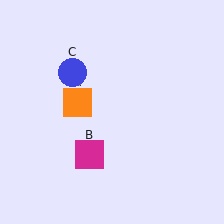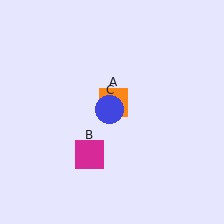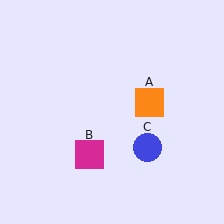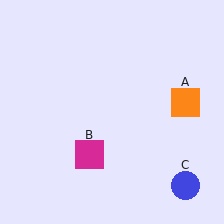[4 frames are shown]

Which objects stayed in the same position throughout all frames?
Magenta square (object B) remained stationary.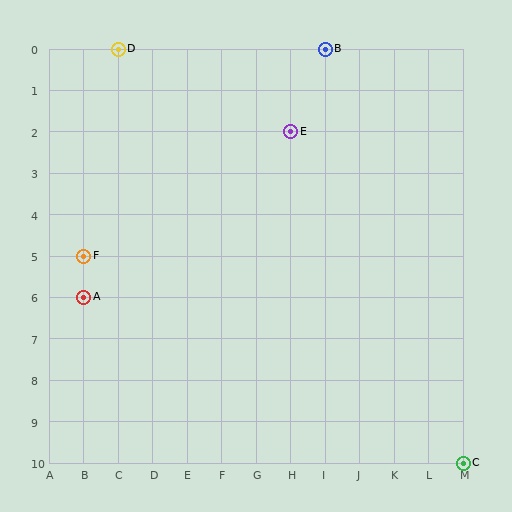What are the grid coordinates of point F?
Point F is at grid coordinates (B, 5).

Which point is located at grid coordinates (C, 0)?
Point D is at (C, 0).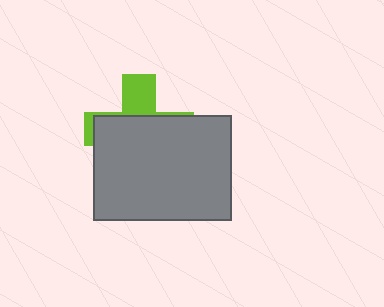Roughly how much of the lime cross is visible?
A small part of it is visible (roughly 32%).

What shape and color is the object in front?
The object in front is a gray rectangle.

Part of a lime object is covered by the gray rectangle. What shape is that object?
It is a cross.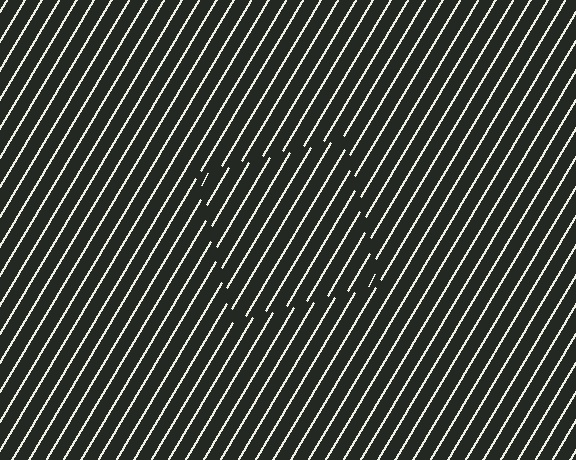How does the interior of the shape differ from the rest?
The interior of the shape contains the same grating, shifted by half a period — the contour is defined by the phase discontinuity where line-ends from the inner and outer gratings abut.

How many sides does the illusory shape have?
4 sides — the line-ends trace a square.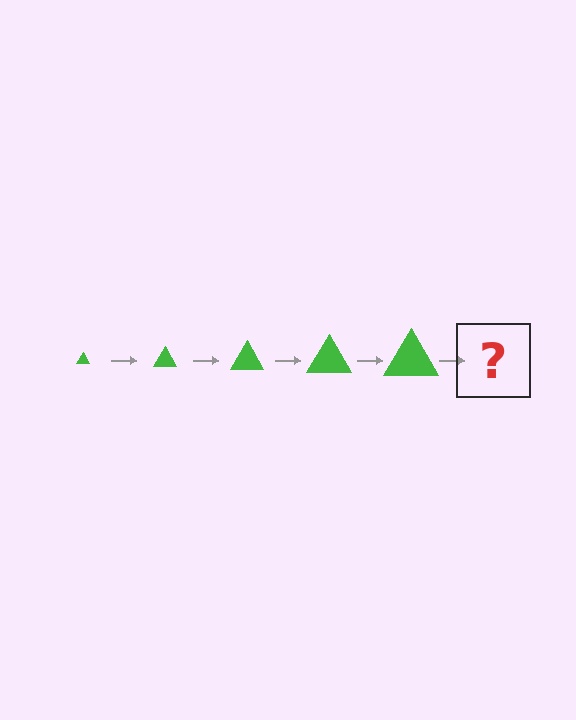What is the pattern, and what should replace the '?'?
The pattern is that the triangle gets progressively larger each step. The '?' should be a green triangle, larger than the previous one.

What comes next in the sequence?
The next element should be a green triangle, larger than the previous one.